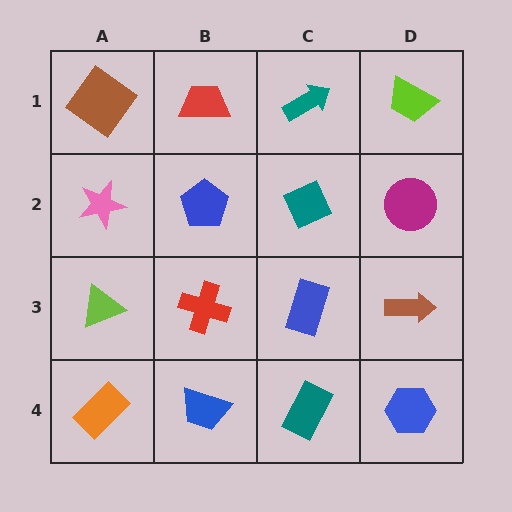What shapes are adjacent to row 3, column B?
A blue pentagon (row 2, column B), a blue trapezoid (row 4, column B), a lime triangle (row 3, column A), a blue rectangle (row 3, column C).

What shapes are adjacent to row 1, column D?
A magenta circle (row 2, column D), a teal arrow (row 1, column C).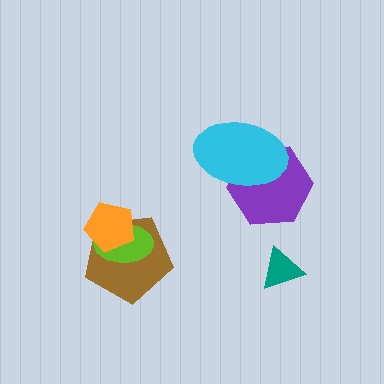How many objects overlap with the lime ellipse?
2 objects overlap with the lime ellipse.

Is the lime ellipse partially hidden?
Yes, it is partially covered by another shape.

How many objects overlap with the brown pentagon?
2 objects overlap with the brown pentagon.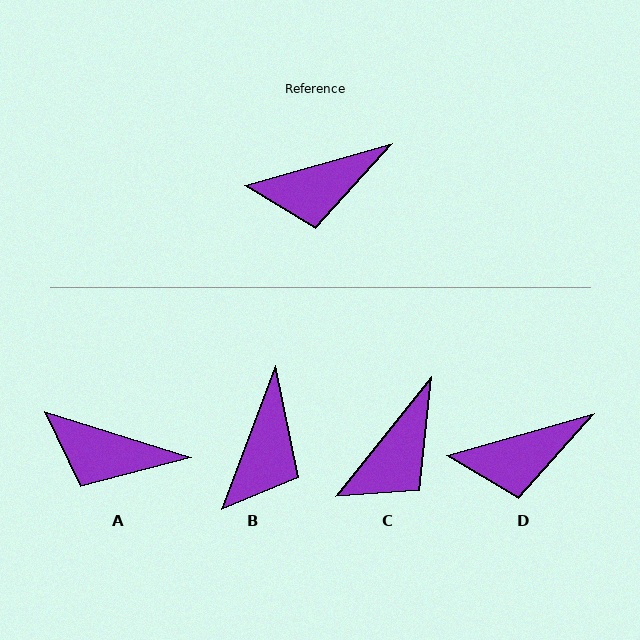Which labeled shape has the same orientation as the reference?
D.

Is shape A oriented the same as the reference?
No, it is off by about 33 degrees.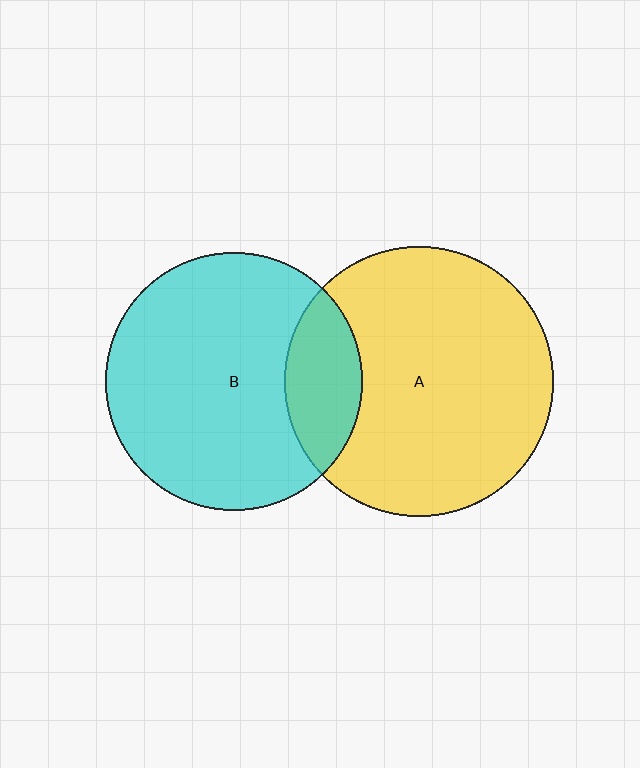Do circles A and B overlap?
Yes.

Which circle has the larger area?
Circle A (yellow).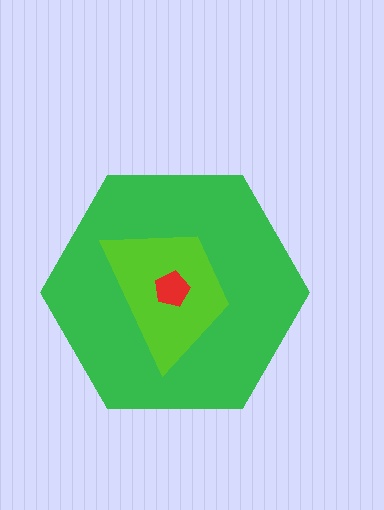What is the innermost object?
The red pentagon.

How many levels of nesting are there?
3.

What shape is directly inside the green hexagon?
The lime trapezoid.